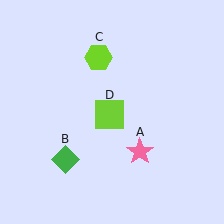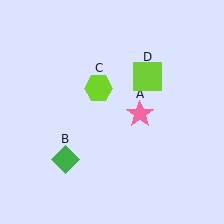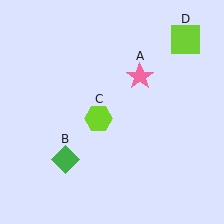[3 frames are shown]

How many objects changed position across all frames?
3 objects changed position: pink star (object A), lime hexagon (object C), lime square (object D).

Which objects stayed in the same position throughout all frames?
Green diamond (object B) remained stationary.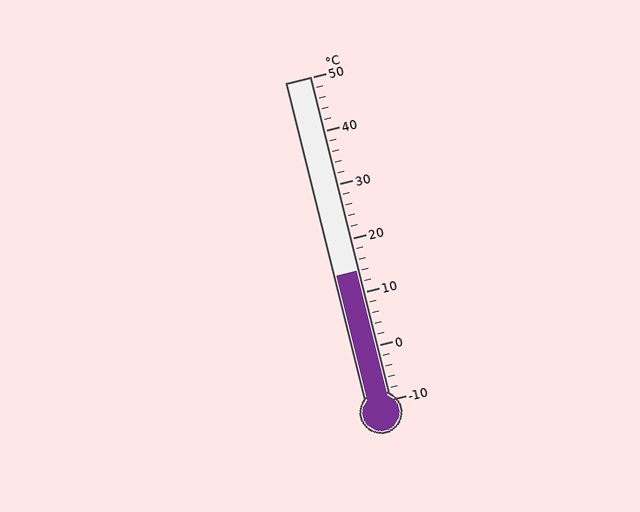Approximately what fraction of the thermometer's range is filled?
The thermometer is filled to approximately 40% of its range.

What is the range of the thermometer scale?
The thermometer scale ranges from -10°C to 50°C.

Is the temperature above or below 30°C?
The temperature is below 30°C.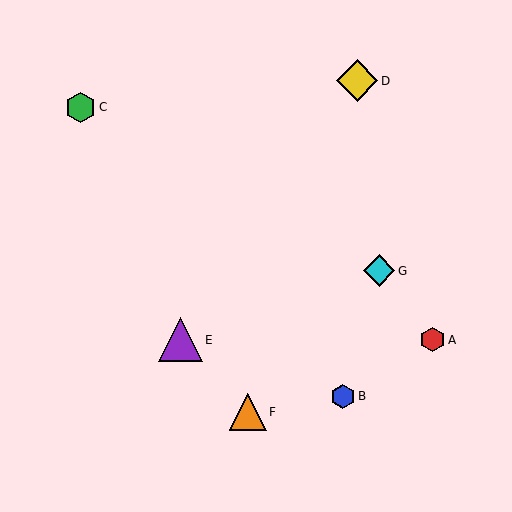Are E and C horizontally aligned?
No, E is at y≈340 and C is at y≈107.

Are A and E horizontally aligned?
Yes, both are at y≈340.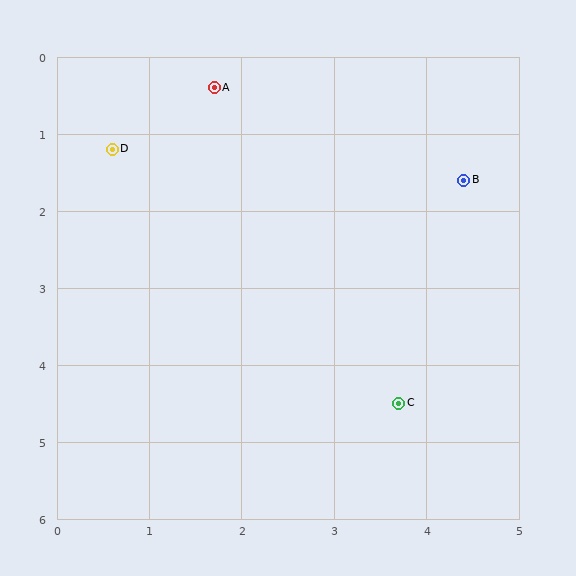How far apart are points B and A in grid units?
Points B and A are about 3.0 grid units apart.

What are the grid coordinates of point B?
Point B is at approximately (4.4, 1.6).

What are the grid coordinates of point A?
Point A is at approximately (1.7, 0.4).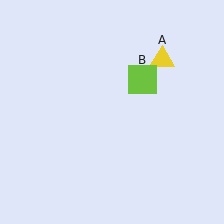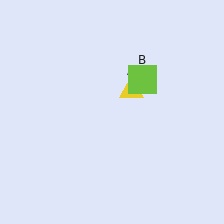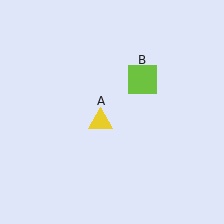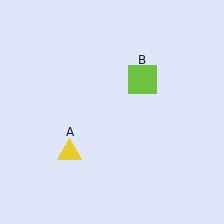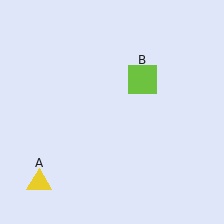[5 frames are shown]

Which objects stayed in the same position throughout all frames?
Lime square (object B) remained stationary.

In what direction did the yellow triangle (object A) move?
The yellow triangle (object A) moved down and to the left.